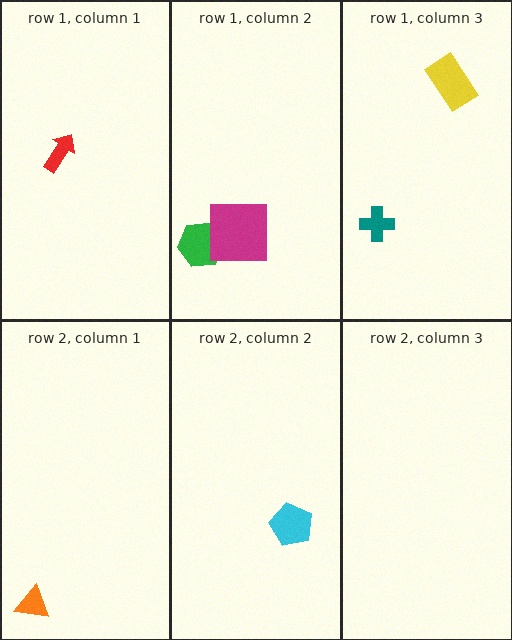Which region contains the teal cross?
The row 1, column 3 region.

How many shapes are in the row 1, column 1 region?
1.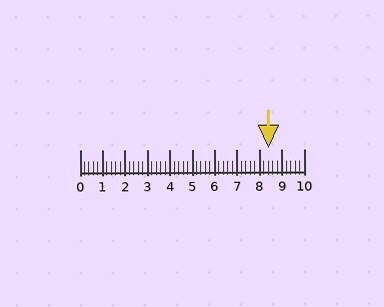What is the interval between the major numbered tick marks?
The major tick marks are spaced 1 units apart.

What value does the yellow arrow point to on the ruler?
The yellow arrow points to approximately 8.4.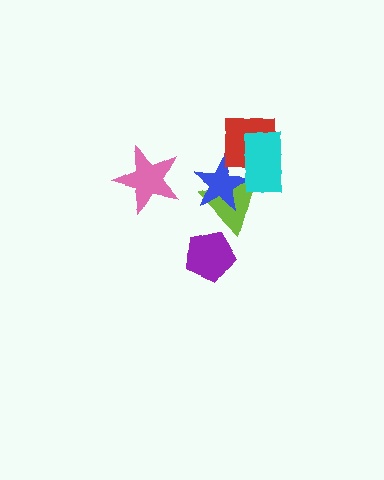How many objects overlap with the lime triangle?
2 objects overlap with the lime triangle.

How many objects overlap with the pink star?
0 objects overlap with the pink star.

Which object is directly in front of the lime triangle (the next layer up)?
The blue star is directly in front of the lime triangle.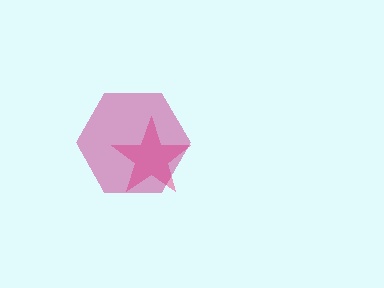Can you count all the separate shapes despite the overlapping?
Yes, there are 2 separate shapes.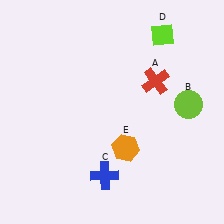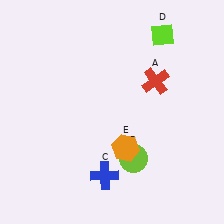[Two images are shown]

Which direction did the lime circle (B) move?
The lime circle (B) moved left.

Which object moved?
The lime circle (B) moved left.